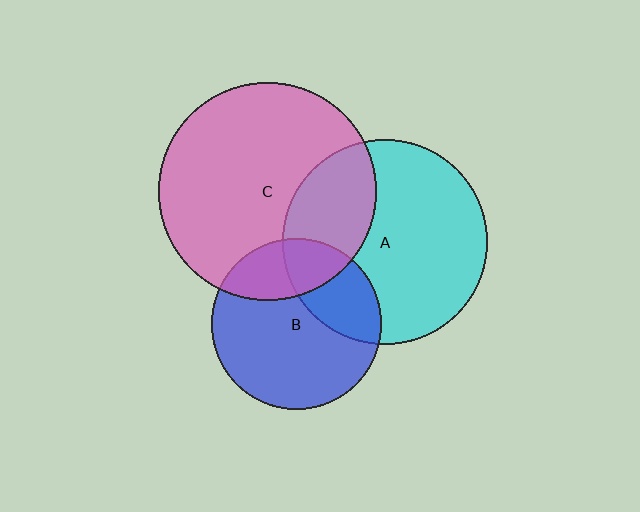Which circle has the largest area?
Circle C (pink).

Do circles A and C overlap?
Yes.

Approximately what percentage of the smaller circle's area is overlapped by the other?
Approximately 30%.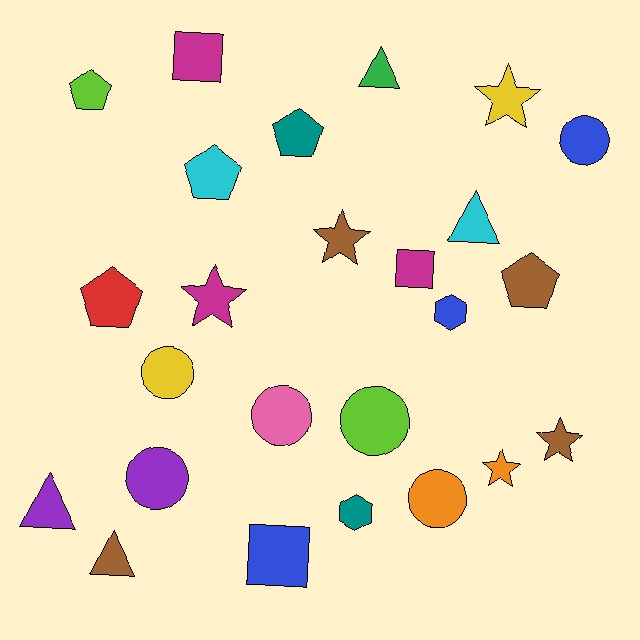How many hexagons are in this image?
There are 2 hexagons.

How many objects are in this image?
There are 25 objects.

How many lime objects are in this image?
There are 2 lime objects.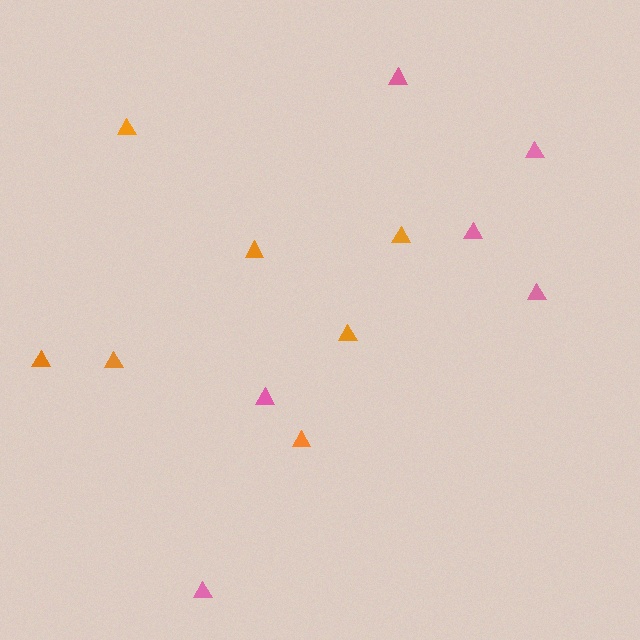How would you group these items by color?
There are 2 groups: one group of orange triangles (7) and one group of pink triangles (6).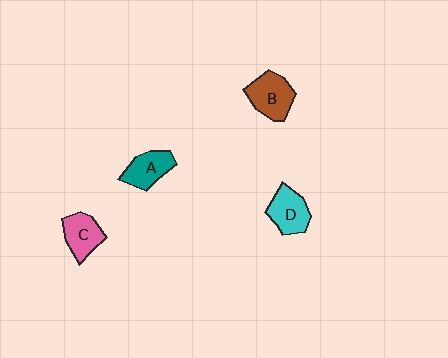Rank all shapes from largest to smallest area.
From largest to smallest: B (brown), D (cyan), A (teal), C (pink).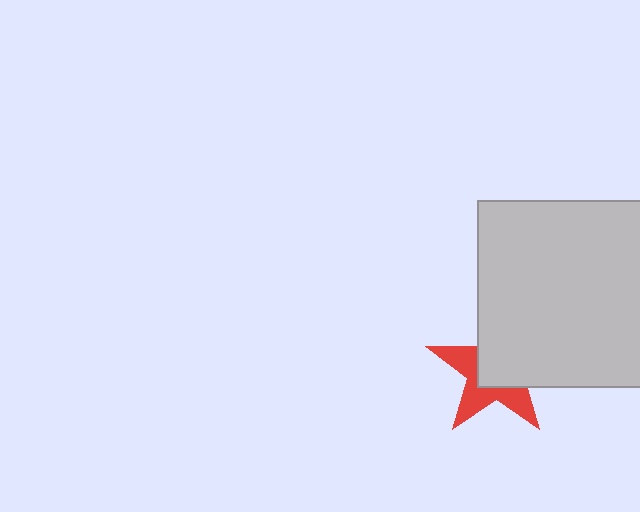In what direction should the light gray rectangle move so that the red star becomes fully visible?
The light gray rectangle should move toward the upper-right. That is the shortest direction to clear the overlap and leave the red star fully visible.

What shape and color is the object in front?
The object in front is a light gray rectangle.